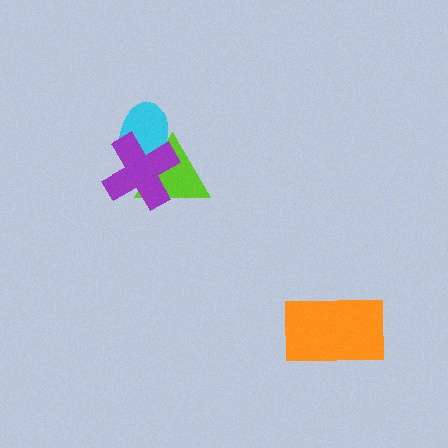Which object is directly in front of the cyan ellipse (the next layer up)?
The lime triangle is directly in front of the cyan ellipse.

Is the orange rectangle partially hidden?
No, no other shape covers it.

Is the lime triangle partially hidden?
Yes, it is partially covered by another shape.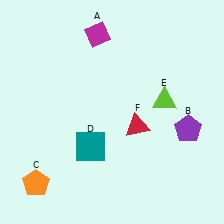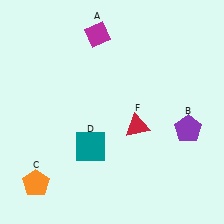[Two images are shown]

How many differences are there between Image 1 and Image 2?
There is 1 difference between the two images.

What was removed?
The lime triangle (E) was removed in Image 2.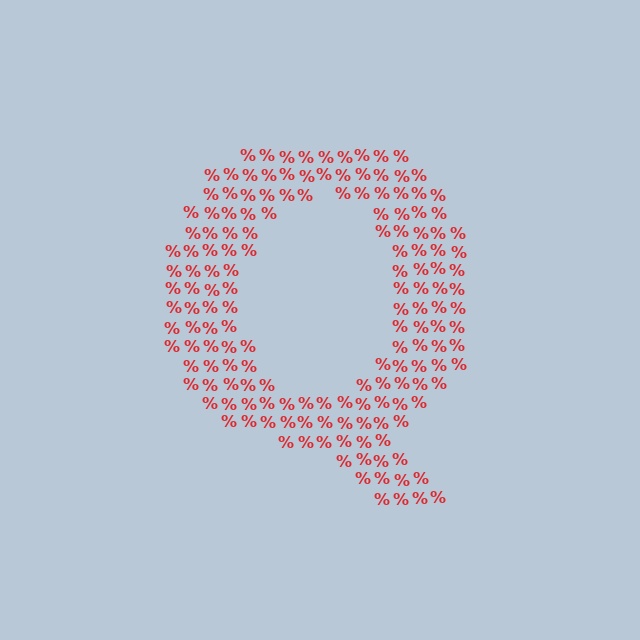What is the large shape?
The large shape is the letter Q.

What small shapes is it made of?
It is made of small percent signs.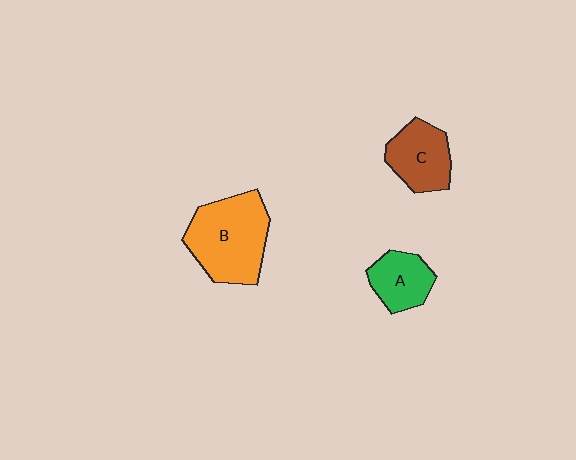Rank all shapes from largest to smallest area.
From largest to smallest: B (orange), C (brown), A (green).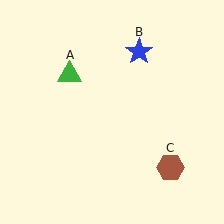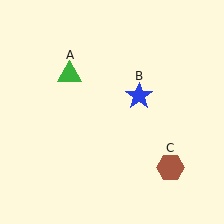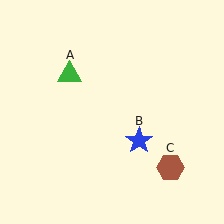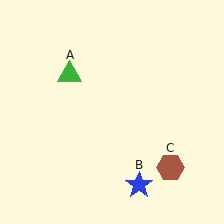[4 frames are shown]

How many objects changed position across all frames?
1 object changed position: blue star (object B).